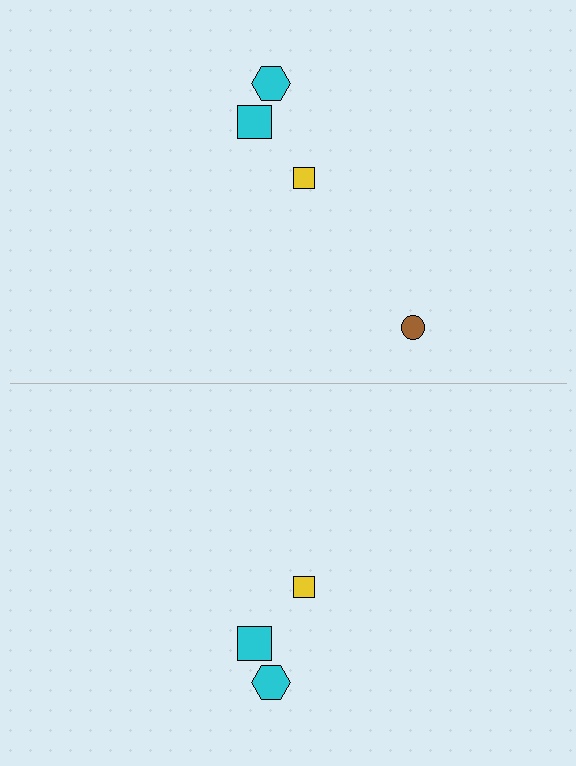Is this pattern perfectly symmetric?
No, the pattern is not perfectly symmetric. A brown circle is missing from the bottom side.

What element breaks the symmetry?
A brown circle is missing from the bottom side.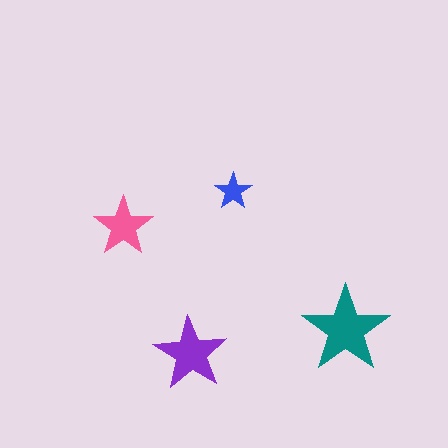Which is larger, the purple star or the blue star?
The purple one.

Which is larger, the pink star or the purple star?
The purple one.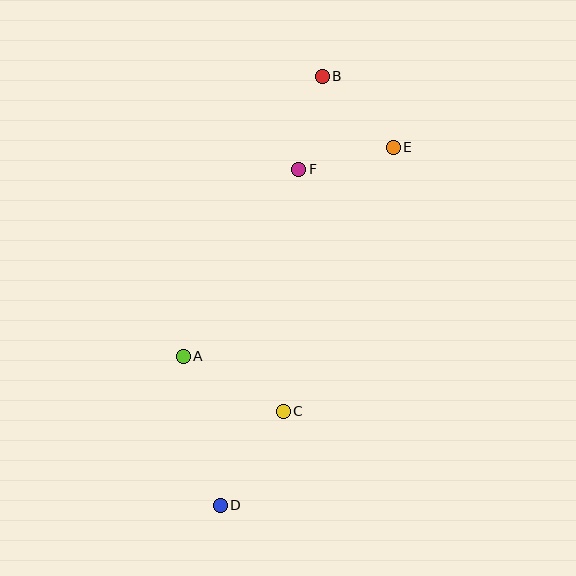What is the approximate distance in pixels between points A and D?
The distance between A and D is approximately 153 pixels.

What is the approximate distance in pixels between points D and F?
The distance between D and F is approximately 345 pixels.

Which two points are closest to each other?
Points B and F are closest to each other.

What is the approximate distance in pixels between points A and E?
The distance between A and E is approximately 296 pixels.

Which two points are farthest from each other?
Points B and D are farthest from each other.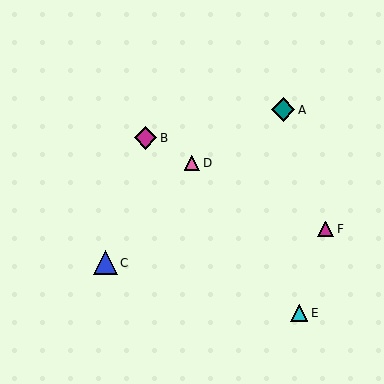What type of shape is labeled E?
Shape E is a cyan triangle.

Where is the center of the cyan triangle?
The center of the cyan triangle is at (299, 313).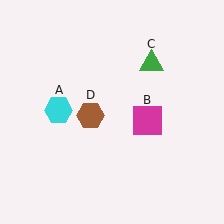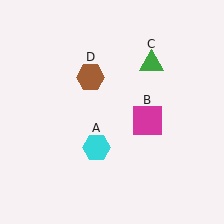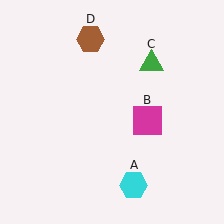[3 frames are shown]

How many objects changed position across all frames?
2 objects changed position: cyan hexagon (object A), brown hexagon (object D).